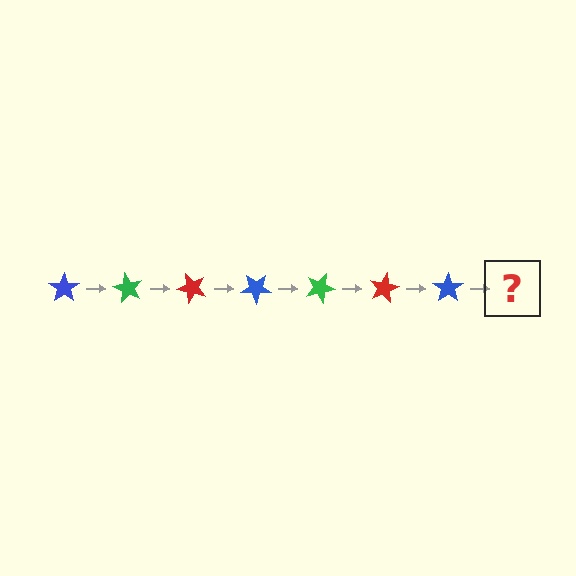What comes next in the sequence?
The next element should be a green star, rotated 420 degrees from the start.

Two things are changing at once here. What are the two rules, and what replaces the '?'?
The two rules are that it rotates 60 degrees each step and the color cycles through blue, green, and red. The '?' should be a green star, rotated 420 degrees from the start.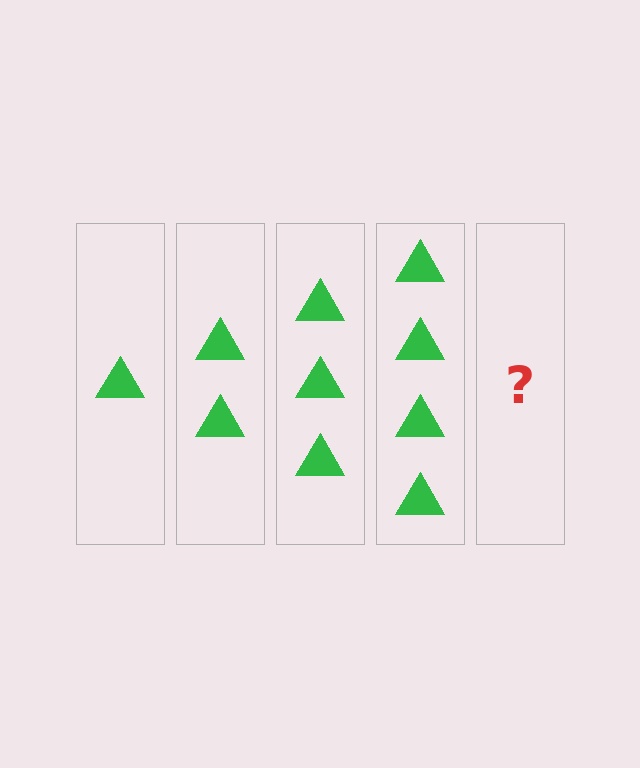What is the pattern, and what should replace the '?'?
The pattern is that each step adds one more triangle. The '?' should be 5 triangles.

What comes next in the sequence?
The next element should be 5 triangles.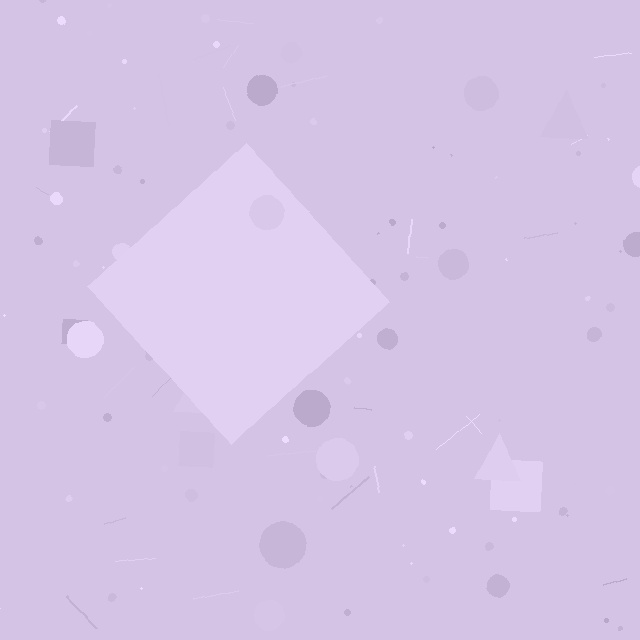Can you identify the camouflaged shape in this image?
The camouflaged shape is a diamond.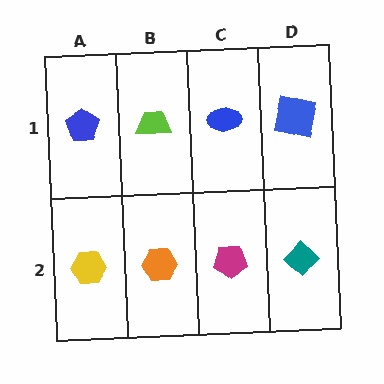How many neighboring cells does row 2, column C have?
3.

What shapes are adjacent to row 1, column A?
A yellow hexagon (row 2, column A), a lime trapezoid (row 1, column B).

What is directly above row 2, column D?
A blue square.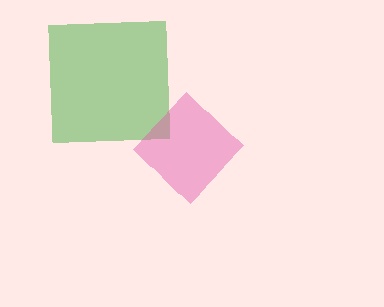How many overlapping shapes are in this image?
There are 2 overlapping shapes in the image.